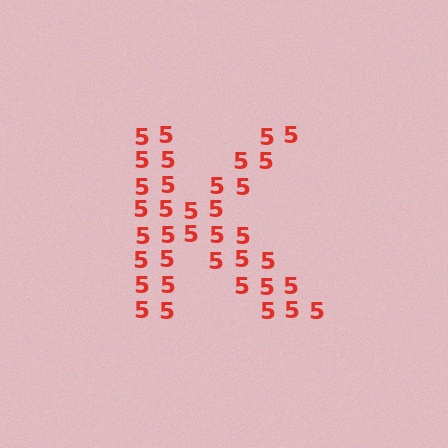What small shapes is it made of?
It is made of small digit 5's.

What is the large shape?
The large shape is the letter K.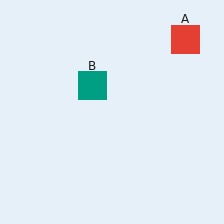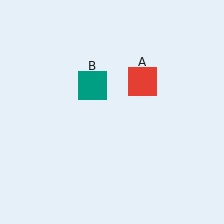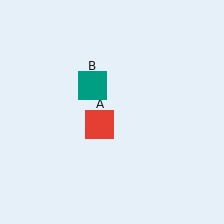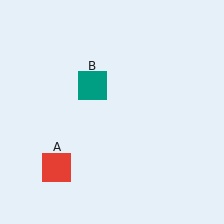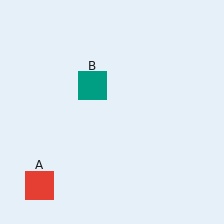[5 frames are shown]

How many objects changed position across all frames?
1 object changed position: red square (object A).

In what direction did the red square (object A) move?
The red square (object A) moved down and to the left.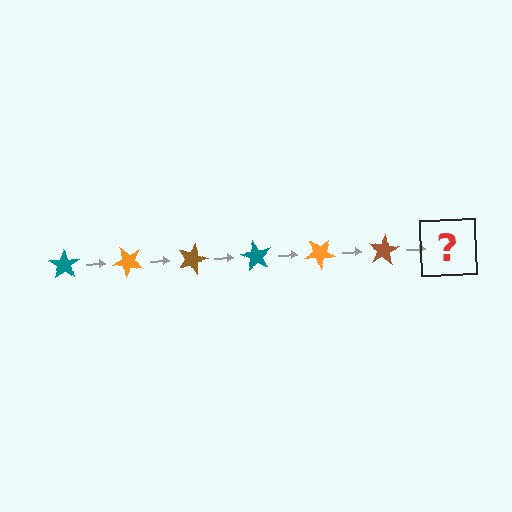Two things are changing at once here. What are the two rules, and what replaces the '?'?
The two rules are that it rotates 45 degrees each step and the color cycles through teal, orange, and brown. The '?' should be a teal star, rotated 270 degrees from the start.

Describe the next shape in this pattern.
It should be a teal star, rotated 270 degrees from the start.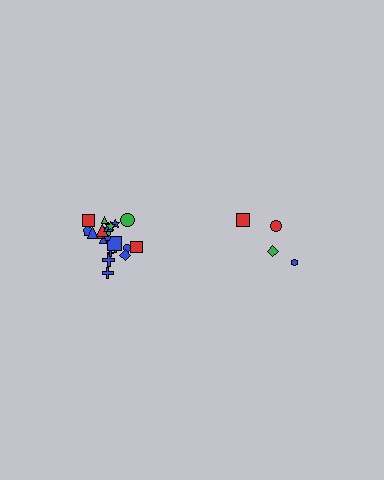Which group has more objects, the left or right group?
The left group.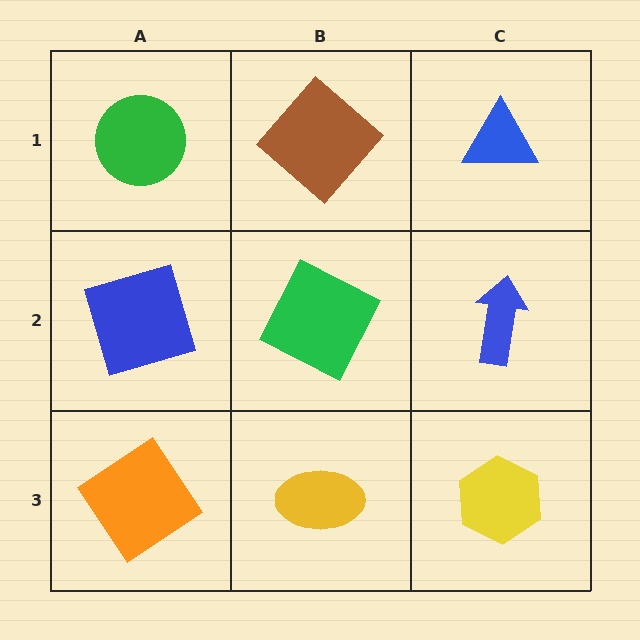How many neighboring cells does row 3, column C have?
2.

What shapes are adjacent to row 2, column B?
A brown diamond (row 1, column B), a yellow ellipse (row 3, column B), a blue square (row 2, column A), a blue arrow (row 2, column C).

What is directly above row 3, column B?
A green square.